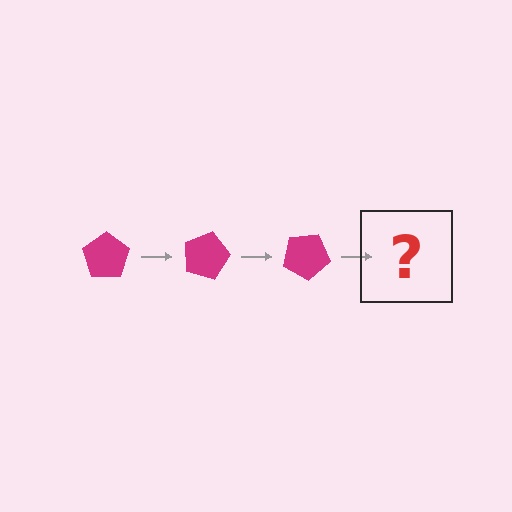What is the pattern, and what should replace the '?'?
The pattern is that the pentagon rotates 15 degrees each step. The '?' should be a magenta pentagon rotated 45 degrees.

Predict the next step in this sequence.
The next step is a magenta pentagon rotated 45 degrees.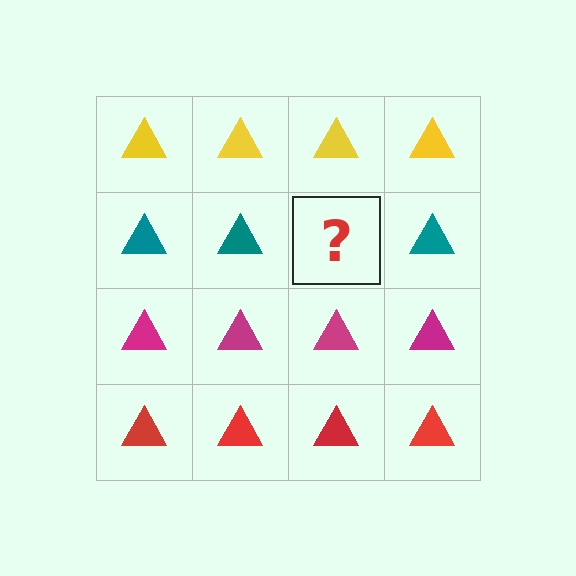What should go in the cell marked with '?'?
The missing cell should contain a teal triangle.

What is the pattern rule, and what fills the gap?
The rule is that each row has a consistent color. The gap should be filled with a teal triangle.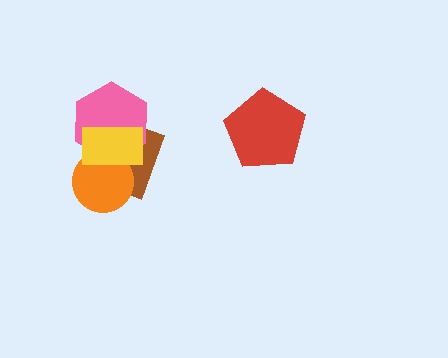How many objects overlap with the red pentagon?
0 objects overlap with the red pentagon.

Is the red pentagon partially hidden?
No, no other shape covers it.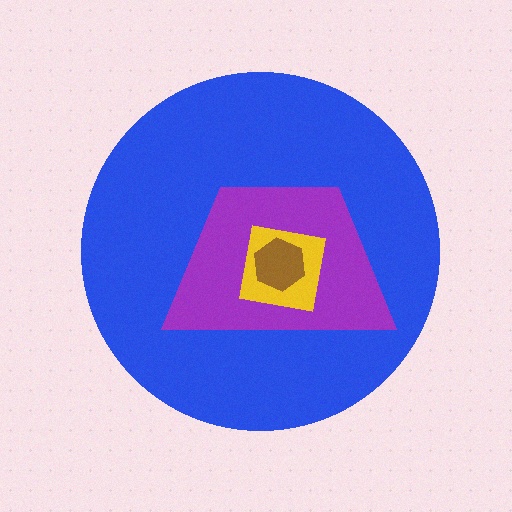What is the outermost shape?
The blue circle.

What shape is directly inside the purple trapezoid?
The yellow square.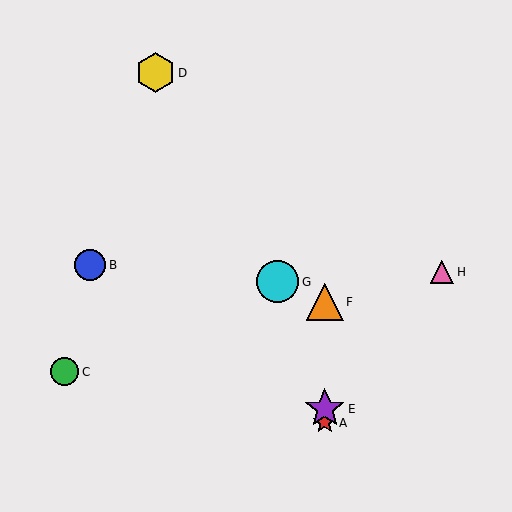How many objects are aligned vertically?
3 objects (A, E, F) are aligned vertically.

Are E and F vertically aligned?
Yes, both are at x≈325.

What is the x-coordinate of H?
Object H is at x≈442.